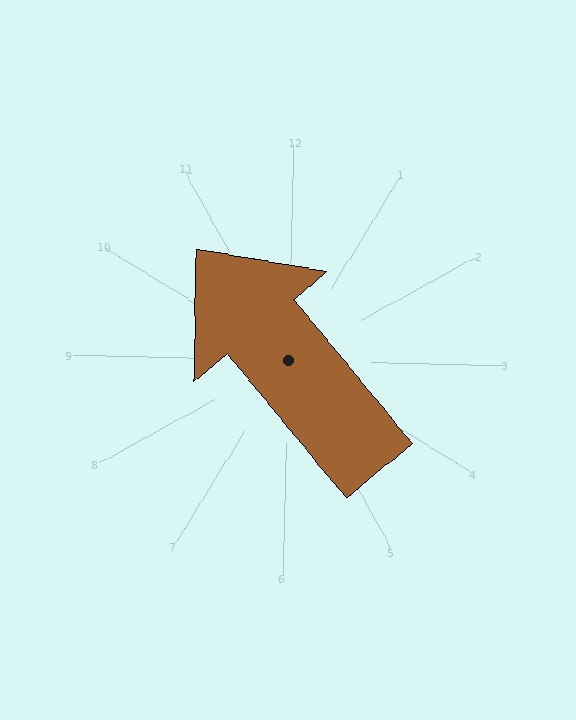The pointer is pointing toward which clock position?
Roughly 11 o'clock.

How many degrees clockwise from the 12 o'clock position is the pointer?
Approximately 319 degrees.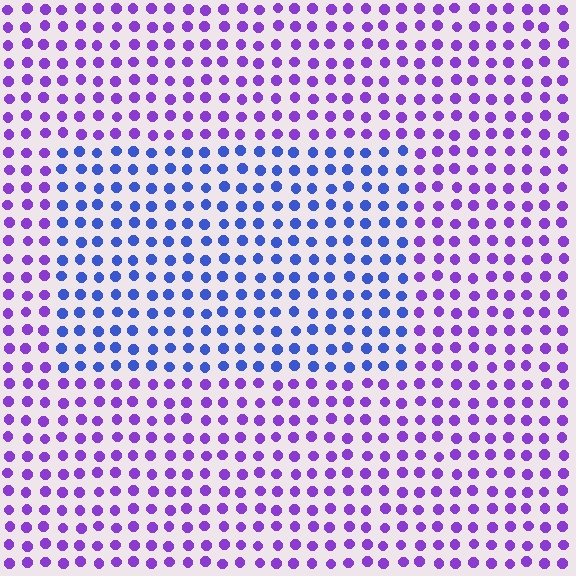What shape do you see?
I see a rectangle.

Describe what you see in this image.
The image is filled with small purple elements in a uniform arrangement. A rectangle-shaped region is visible where the elements are tinted to a slightly different hue, forming a subtle color boundary.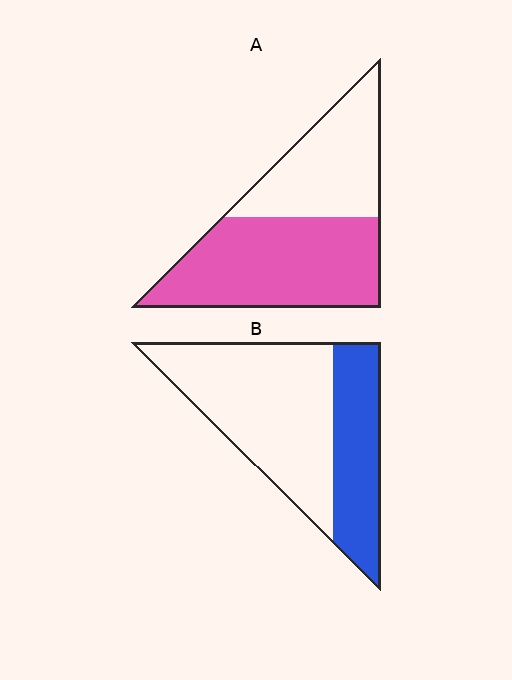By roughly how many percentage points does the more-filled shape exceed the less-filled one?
By roughly 25 percentage points (A over B).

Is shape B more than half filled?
No.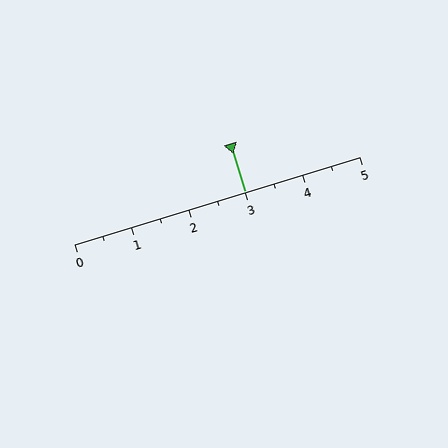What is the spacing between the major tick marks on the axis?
The major ticks are spaced 1 apart.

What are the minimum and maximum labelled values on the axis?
The axis runs from 0 to 5.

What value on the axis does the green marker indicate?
The marker indicates approximately 3.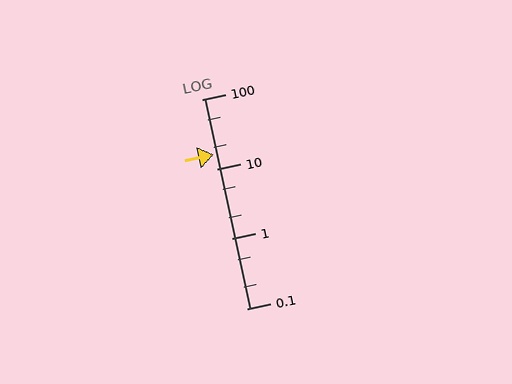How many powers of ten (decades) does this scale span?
The scale spans 3 decades, from 0.1 to 100.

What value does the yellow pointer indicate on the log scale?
The pointer indicates approximately 16.